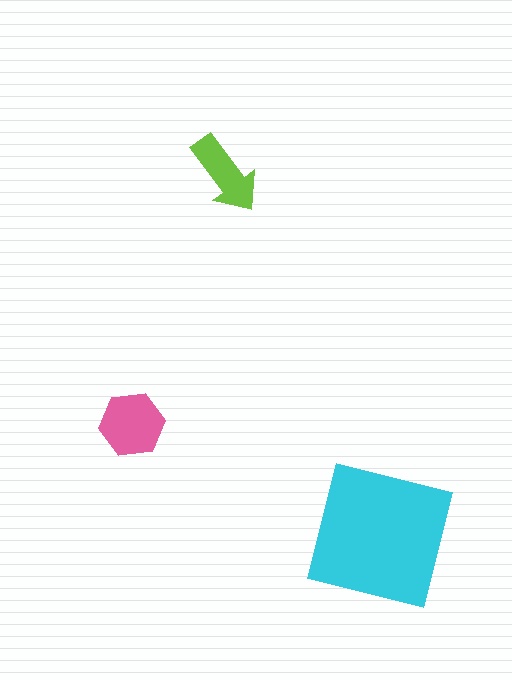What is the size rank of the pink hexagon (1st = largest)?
2nd.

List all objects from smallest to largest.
The lime arrow, the pink hexagon, the cyan square.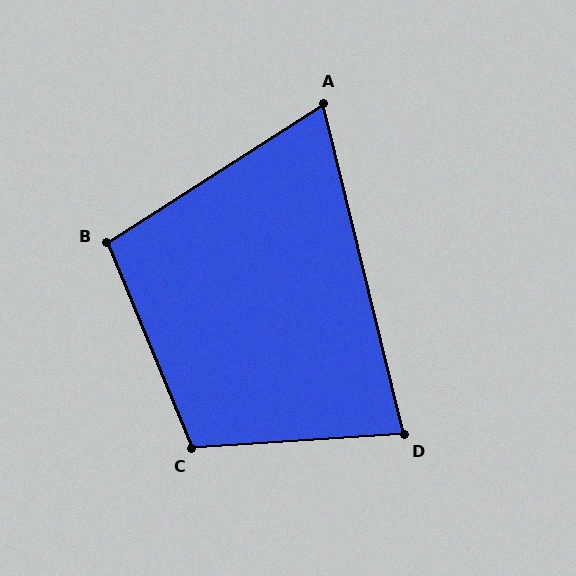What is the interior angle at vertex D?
Approximately 80 degrees (acute).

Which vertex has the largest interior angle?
C, at approximately 109 degrees.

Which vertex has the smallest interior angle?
A, at approximately 71 degrees.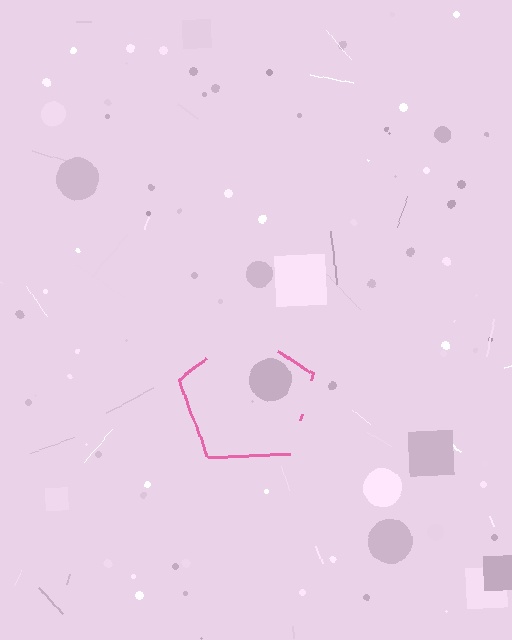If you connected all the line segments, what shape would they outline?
They would outline a pentagon.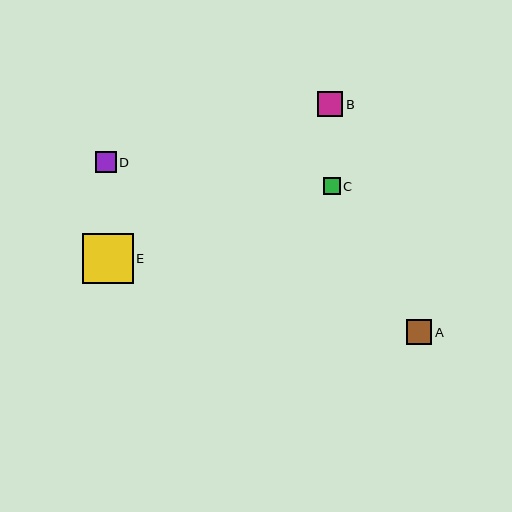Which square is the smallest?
Square C is the smallest with a size of approximately 17 pixels.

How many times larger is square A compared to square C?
Square A is approximately 1.5 times the size of square C.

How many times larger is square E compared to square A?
Square E is approximately 2.0 times the size of square A.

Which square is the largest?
Square E is the largest with a size of approximately 50 pixels.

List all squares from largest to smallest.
From largest to smallest: E, B, A, D, C.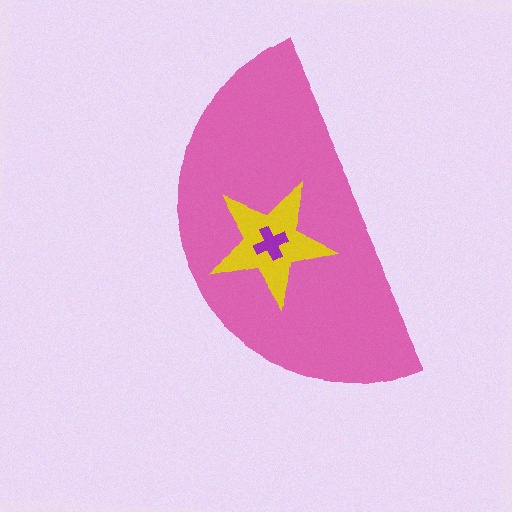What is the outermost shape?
The pink semicircle.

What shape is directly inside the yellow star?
The purple cross.